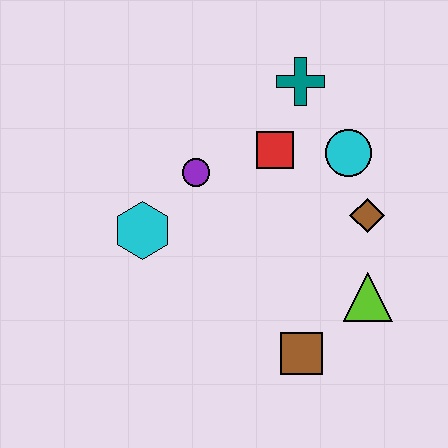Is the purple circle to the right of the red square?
No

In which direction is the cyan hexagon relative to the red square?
The cyan hexagon is to the left of the red square.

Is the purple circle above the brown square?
Yes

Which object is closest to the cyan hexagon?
The purple circle is closest to the cyan hexagon.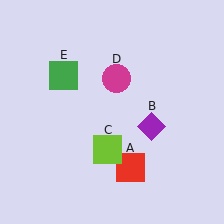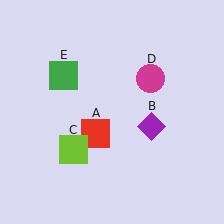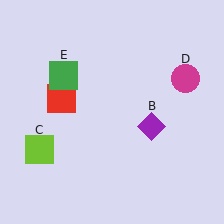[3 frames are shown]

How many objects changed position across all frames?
3 objects changed position: red square (object A), lime square (object C), magenta circle (object D).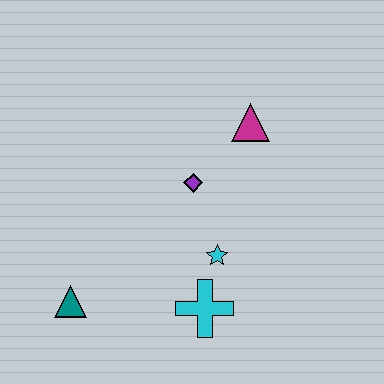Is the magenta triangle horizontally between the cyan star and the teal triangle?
No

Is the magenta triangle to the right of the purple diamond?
Yes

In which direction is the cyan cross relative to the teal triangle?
The cyan cross is to the right of the teal triangle.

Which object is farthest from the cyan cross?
The magenta triangle is farthest from the cyan cross.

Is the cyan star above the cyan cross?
Yes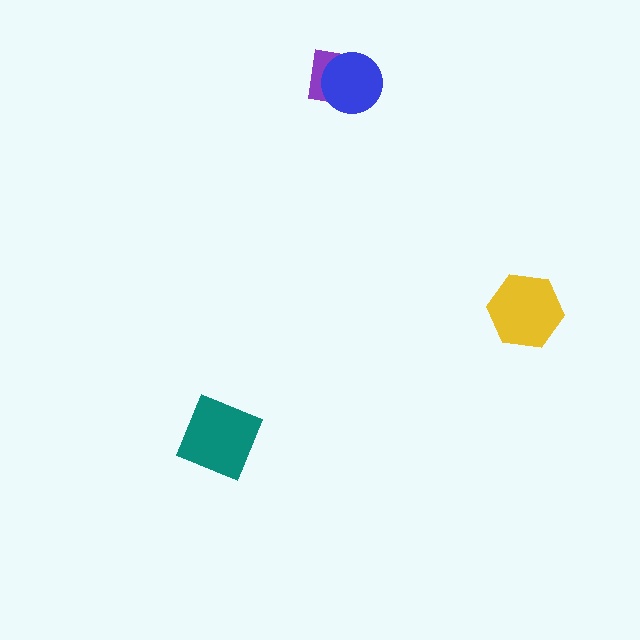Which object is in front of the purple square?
The blue circle is in front of the purple square.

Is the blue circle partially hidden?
No, no other shape covers it.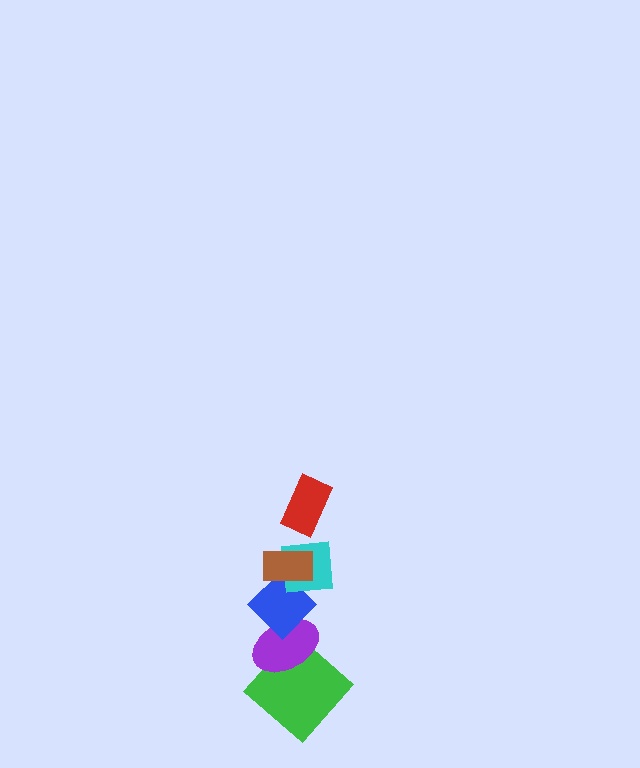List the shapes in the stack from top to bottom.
From top to bottom: the red rectangle, the brown rectangle, the cyan square, the blue diamond, the purple ellipse, the green diamond.